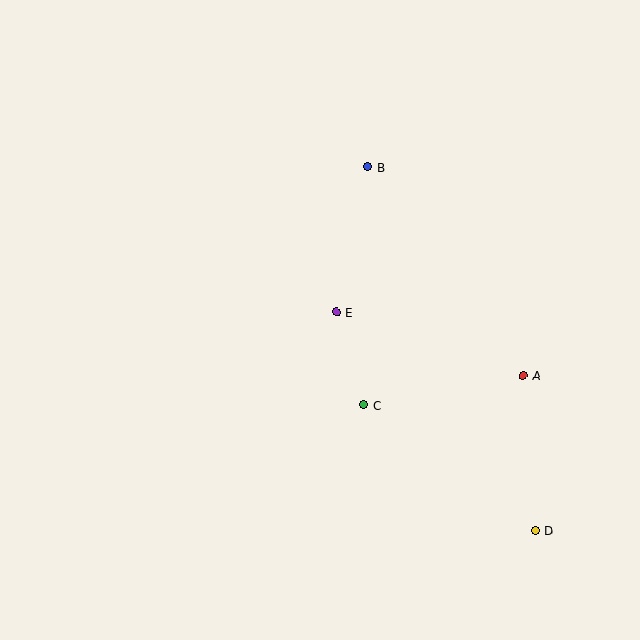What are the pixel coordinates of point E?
Point E is at (336, 312).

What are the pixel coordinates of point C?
Point C is at (363, 405).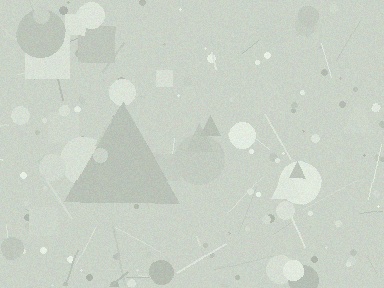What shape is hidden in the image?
A triangle is hidden in the image.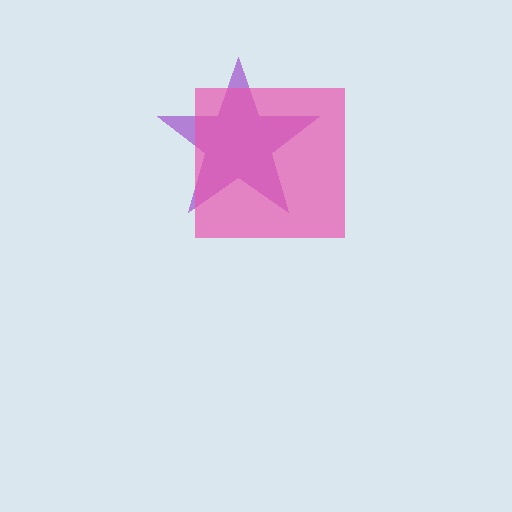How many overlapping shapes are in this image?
There are 2 overlapping shapes in the image.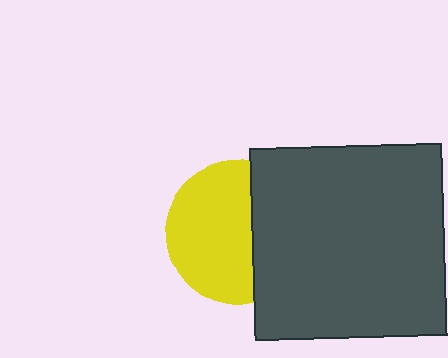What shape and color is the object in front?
The object in front is a dark gray square.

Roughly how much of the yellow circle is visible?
About half of it is visible (roughly 61%).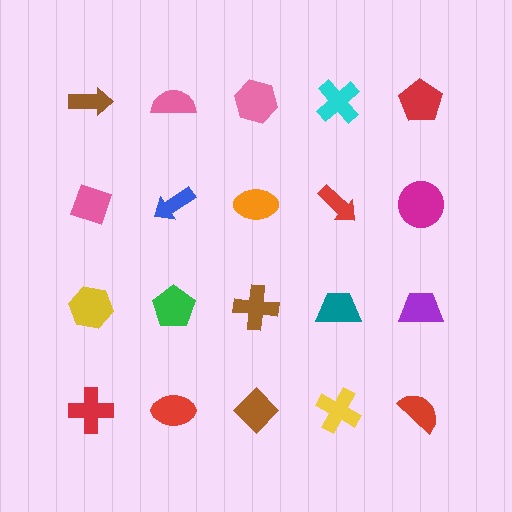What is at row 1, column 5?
A red pentagon.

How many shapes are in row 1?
5 shapes.